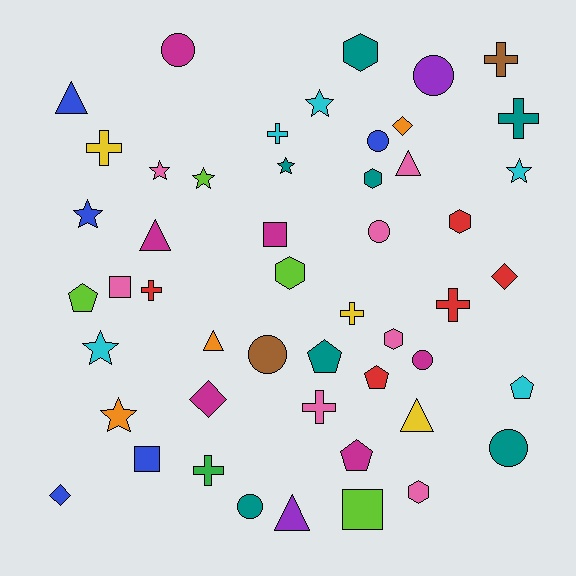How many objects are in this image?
There are 50 objects.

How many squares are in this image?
There are 4 squares.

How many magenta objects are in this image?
There are 6 magenta objects.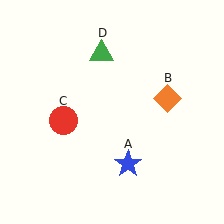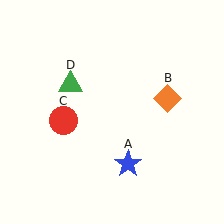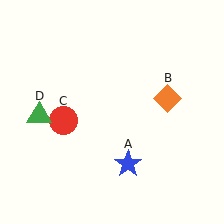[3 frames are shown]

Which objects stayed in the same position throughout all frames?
Blue star (object A) and orange diamond (object B) and red circle (object C) remained stationary.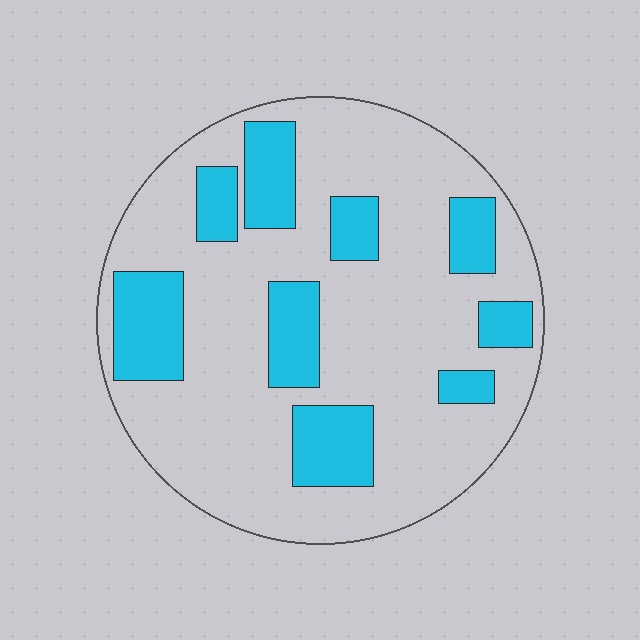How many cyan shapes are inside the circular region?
9.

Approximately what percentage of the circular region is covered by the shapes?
Approximately 25%.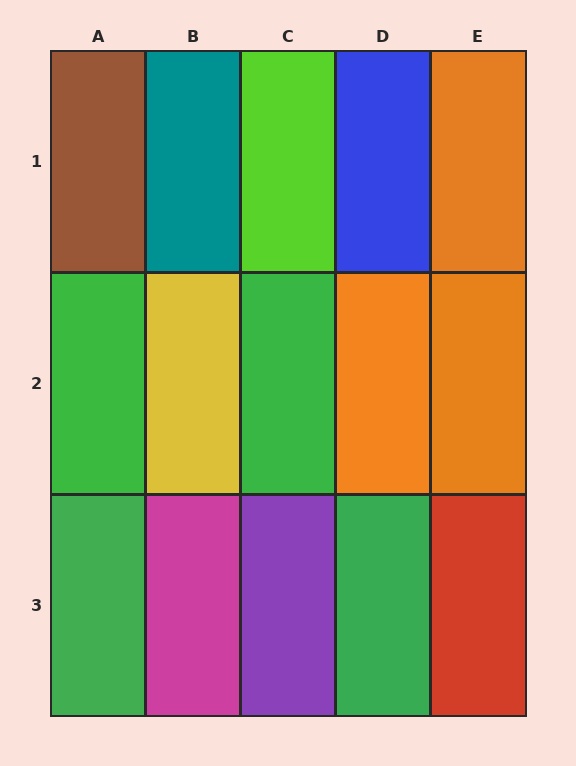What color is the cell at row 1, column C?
Lime.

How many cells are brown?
1 cell is brown.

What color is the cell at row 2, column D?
Orange.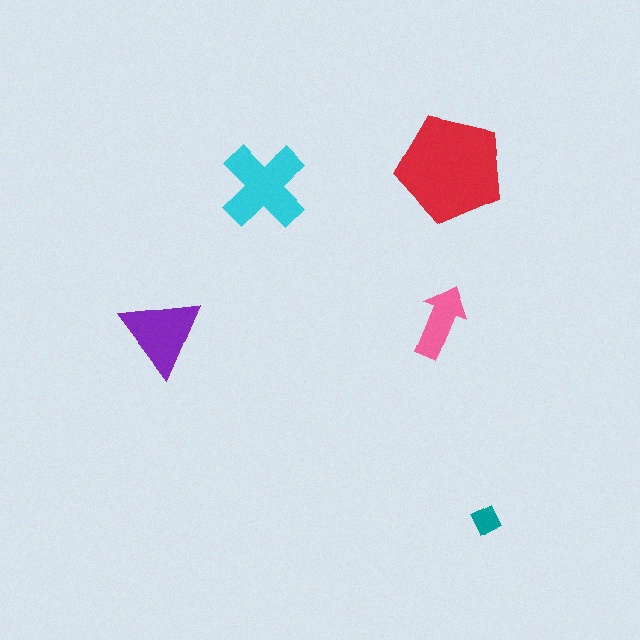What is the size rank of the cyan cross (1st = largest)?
2nd.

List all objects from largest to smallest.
The red pentagon, the cyan cross, the purple triangle, the pink arrow, the teal diamond.